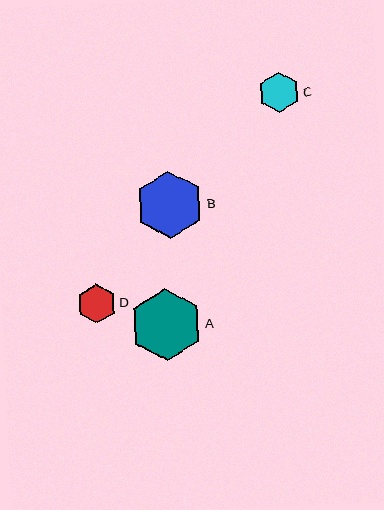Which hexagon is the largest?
Hexagon A is the largest with a size of approximately 72 pixels.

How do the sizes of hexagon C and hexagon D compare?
Hexagon C and hexagon D are approximately the same size.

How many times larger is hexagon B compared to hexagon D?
Hexagon B is approximately 1.7 times the size of hexagon D.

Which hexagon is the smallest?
Hexagon D is the smallest with a size of approximately 39 pixels.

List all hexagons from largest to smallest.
From largest to smallest: A, B, C, D.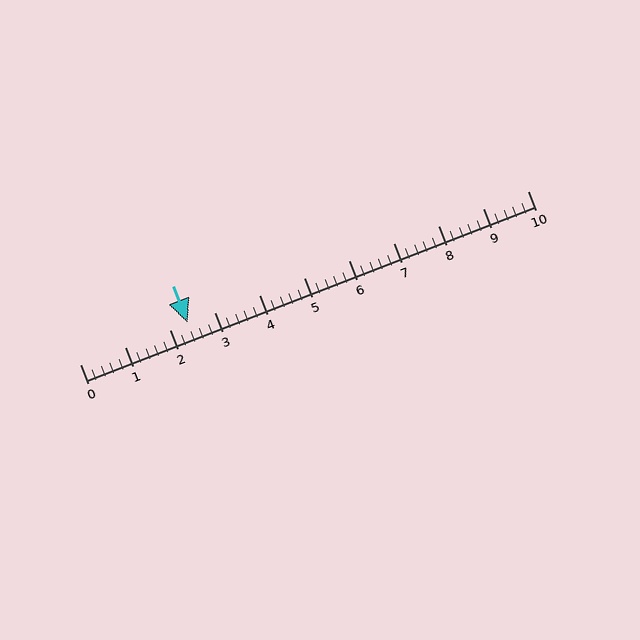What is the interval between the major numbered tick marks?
The major tick marks are spaced 1 units apart.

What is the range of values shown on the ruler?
The ruler shows values from 0 to 10.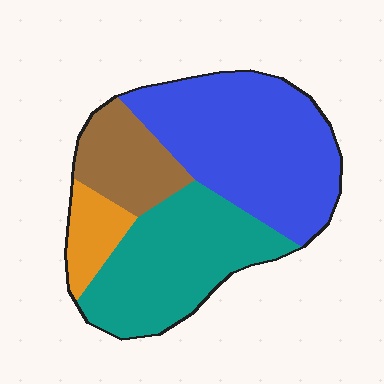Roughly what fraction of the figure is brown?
Brown takes up less than a sixth of the figure.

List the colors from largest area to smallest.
From largest to smallest: blue, teal, brown, orange.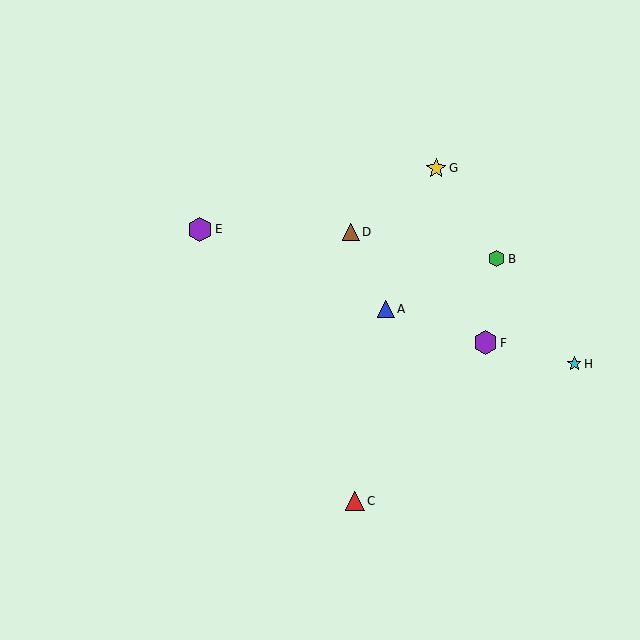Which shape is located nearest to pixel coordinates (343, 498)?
The red triangle (labeled C) at (355, 501) is nearest to that location.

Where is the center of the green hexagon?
The center of the green hexagon is at (496, 259).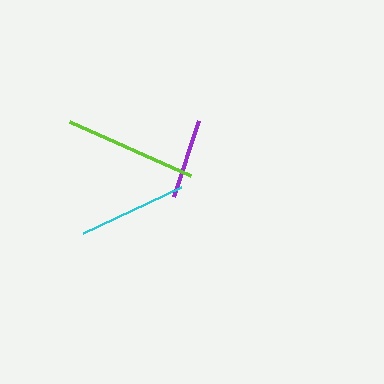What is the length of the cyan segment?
The cyan segment is approximately 108 pixels long.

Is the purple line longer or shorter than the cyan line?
The cyan line is longer than the purple line.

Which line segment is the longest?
The lime line is the longest at approximately 133 pixels.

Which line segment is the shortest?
The purple line is the shortest at approximately 80 pixels.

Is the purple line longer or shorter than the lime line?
The lime line is longer than the purple line.